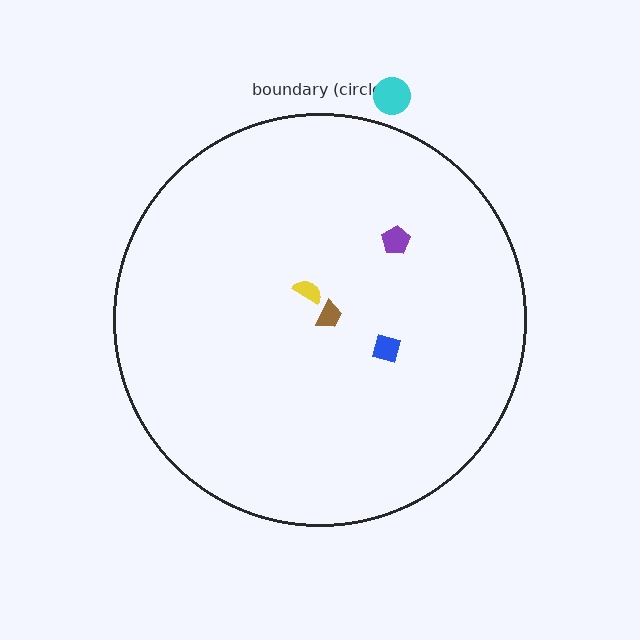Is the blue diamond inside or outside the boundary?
Inside.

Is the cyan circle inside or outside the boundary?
Outside.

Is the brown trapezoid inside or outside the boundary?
Inside.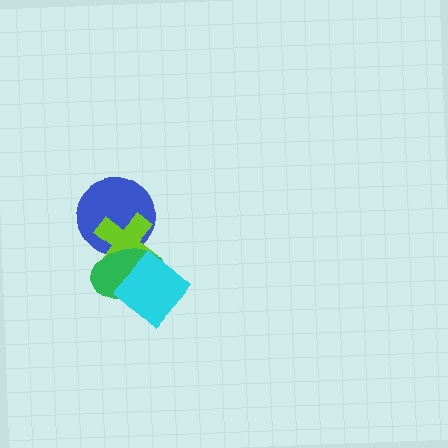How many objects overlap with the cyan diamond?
2 objects overlap with the cyan diamond.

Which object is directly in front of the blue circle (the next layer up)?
The lime cross is directly in front of the blue circle.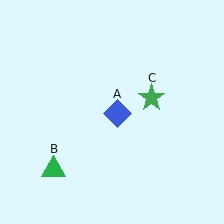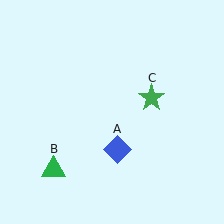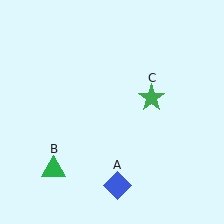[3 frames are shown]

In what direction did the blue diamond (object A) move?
The blue diamond (object A) moved down.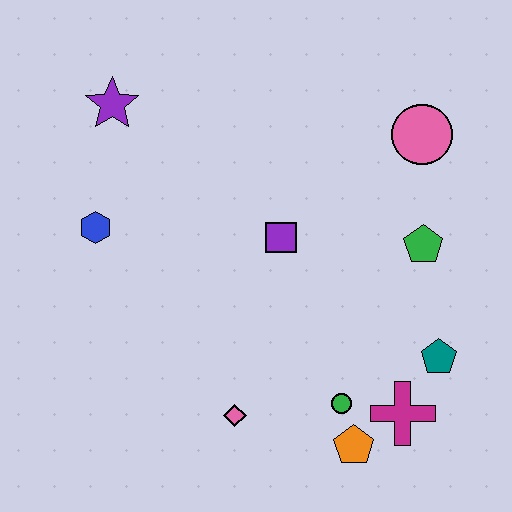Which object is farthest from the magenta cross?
The purple star is farthest from the magenta cross.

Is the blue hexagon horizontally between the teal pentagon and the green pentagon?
No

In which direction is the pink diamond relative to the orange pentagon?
The pink diamond is to the left of the orange pentagon.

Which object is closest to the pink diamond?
The green circle is closest to the pink diamond.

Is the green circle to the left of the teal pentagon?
Yes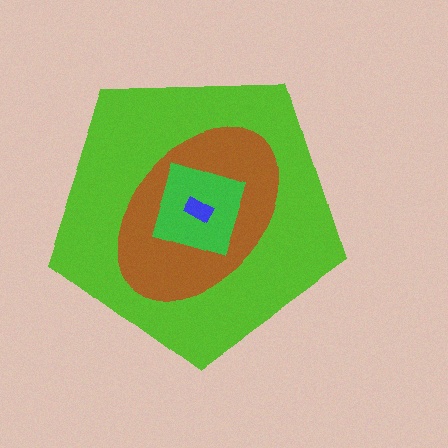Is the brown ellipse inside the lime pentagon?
Yes.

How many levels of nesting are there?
4.